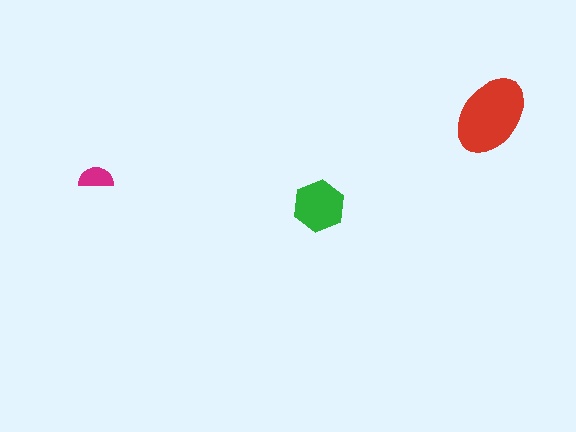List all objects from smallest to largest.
The magenta semicircle, the green hexagon, the red ellipse.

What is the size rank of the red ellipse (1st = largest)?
1st.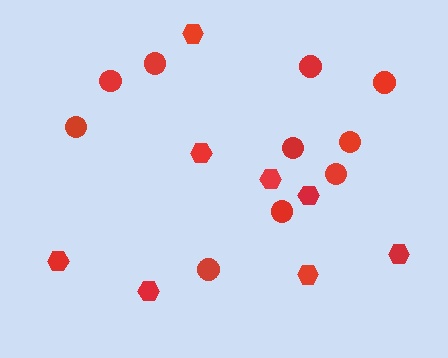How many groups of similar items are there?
There are 2 groups: one group of circles (10) and one group of hexagons (8).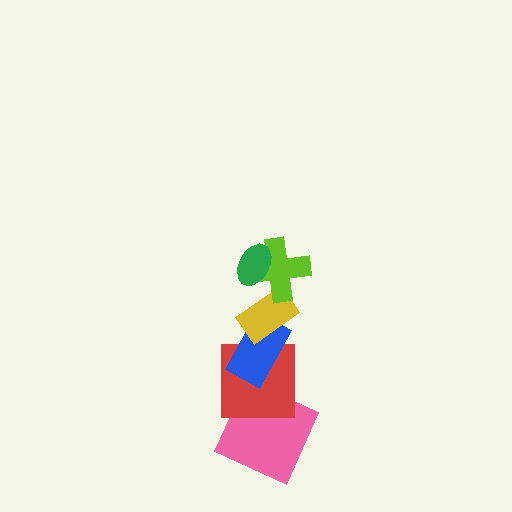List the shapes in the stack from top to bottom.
From top to bottom: the green ellipse, the lime cross, the yellow rectangle, the blue rectangle, the red square, the pink square.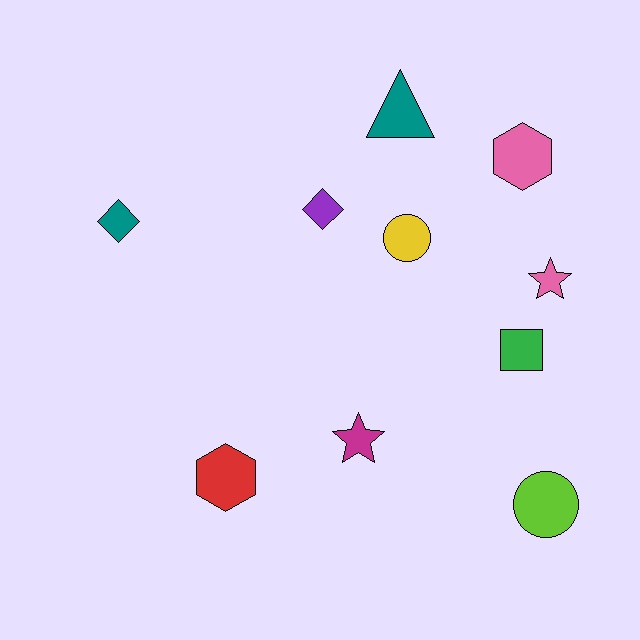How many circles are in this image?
There are 2 circles.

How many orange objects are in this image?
There are no orange objects.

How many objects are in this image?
There are 10 objects.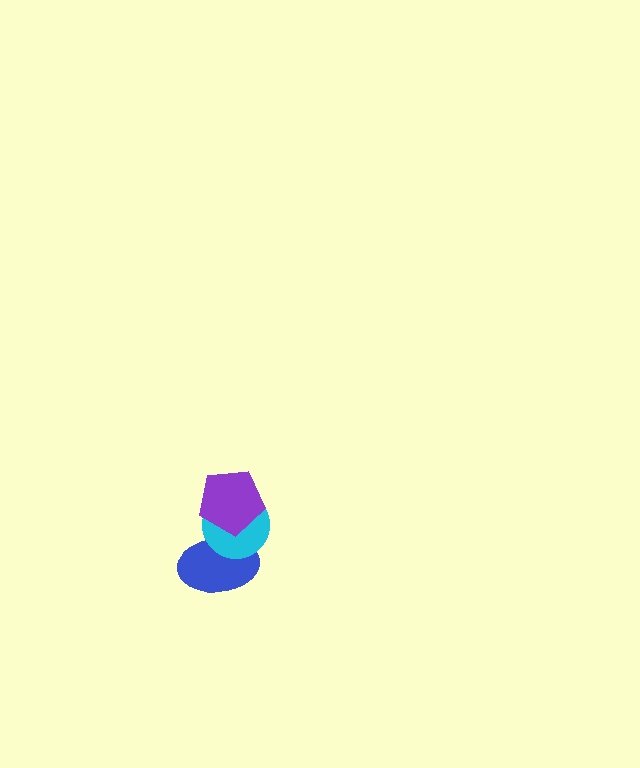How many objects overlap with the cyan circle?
2 objects overlap with the cyan circle.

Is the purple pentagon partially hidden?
No, no other shape covers it.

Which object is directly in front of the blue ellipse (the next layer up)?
The cyan circle is directly in front of the blue ellipse.